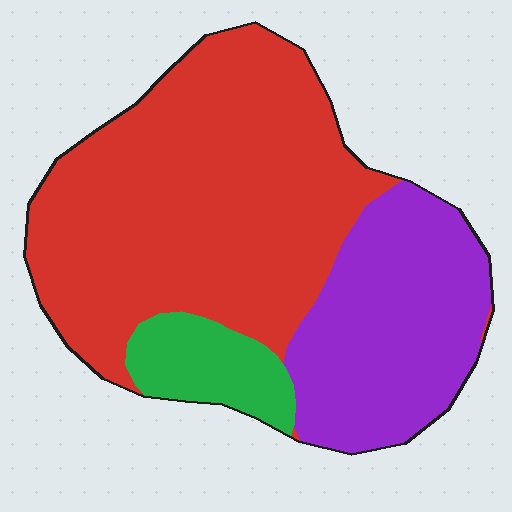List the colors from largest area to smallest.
From largest to smallest: red, purple, green.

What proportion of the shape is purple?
Purple covers 30% of the shape.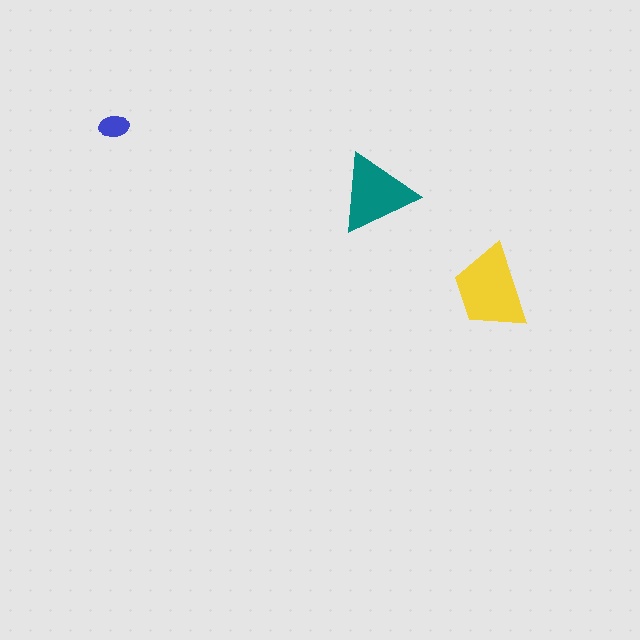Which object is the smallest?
The blue ellipse.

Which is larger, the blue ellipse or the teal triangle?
The teal triangle.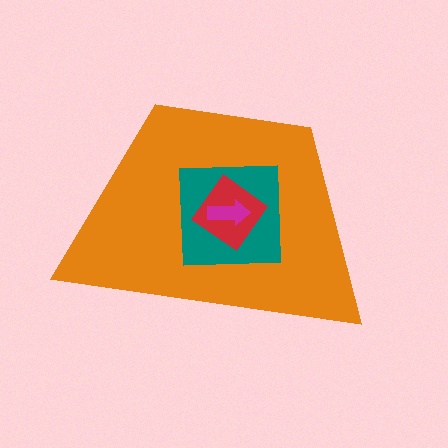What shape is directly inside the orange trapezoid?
The teal square.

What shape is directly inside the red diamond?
The magenta arrow.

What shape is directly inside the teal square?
The red diamond.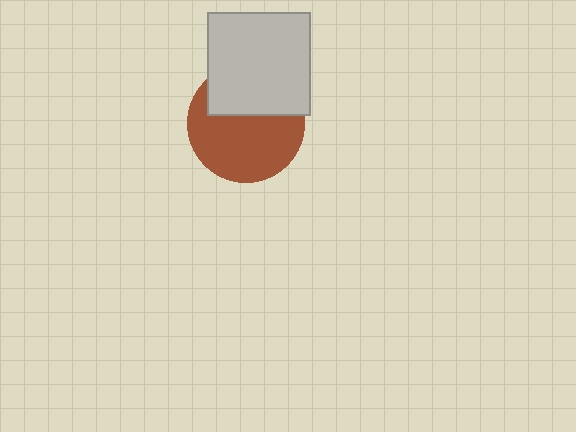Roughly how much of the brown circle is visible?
About half of it is visible (roughly 63%).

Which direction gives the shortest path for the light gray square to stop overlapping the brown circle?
Moving up gives the shortest separation.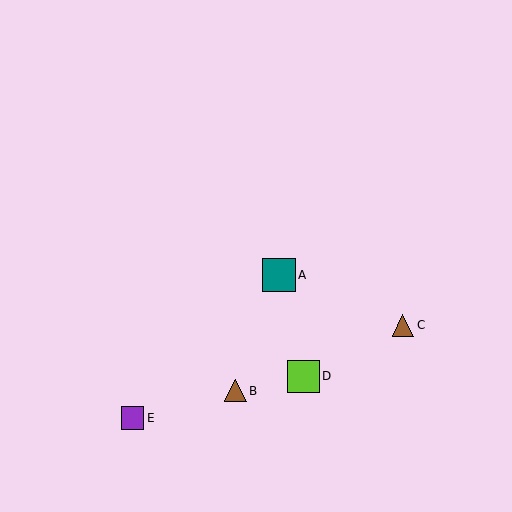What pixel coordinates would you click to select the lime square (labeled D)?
Click at (303, 376) to select the lime square D.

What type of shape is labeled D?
Shape D is a lime square.